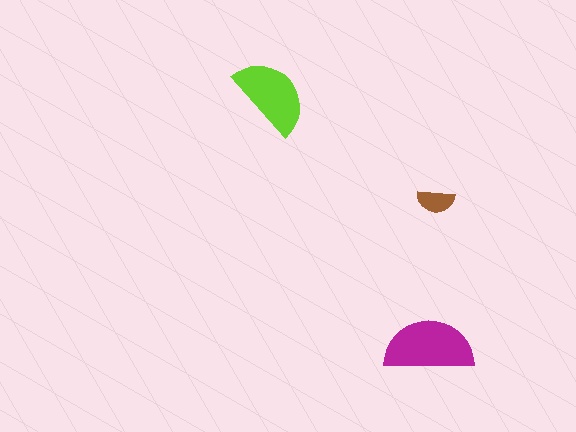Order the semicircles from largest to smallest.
the magenta one, the lime one, the brown one.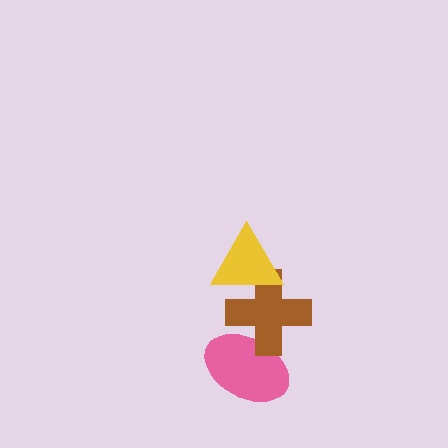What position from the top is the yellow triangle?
The yellow triangle is 1st from the top.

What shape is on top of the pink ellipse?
The brown cross is on top of the pink ellipse.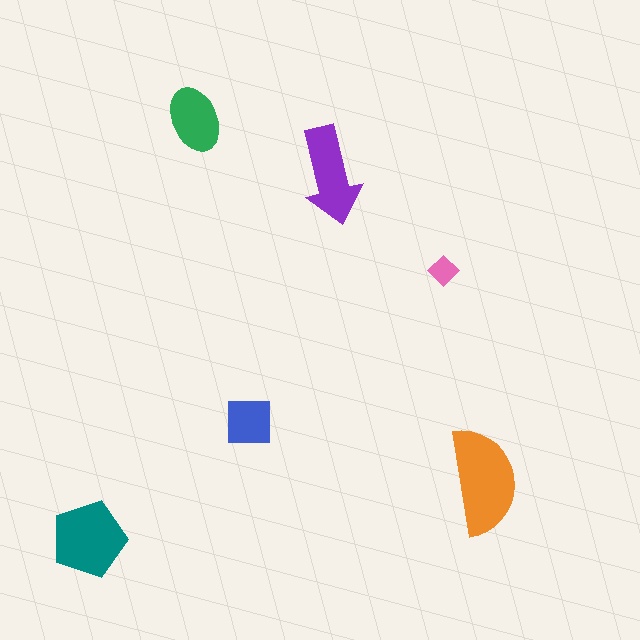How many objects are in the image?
There are 6 objects in the image.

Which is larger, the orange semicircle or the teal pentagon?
The orange semicircle.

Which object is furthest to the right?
The orange semicircle is rightmost.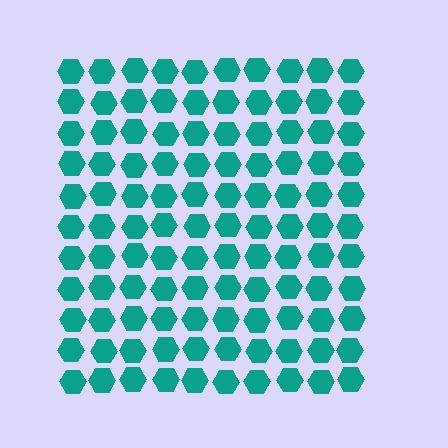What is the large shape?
The large shape is a square.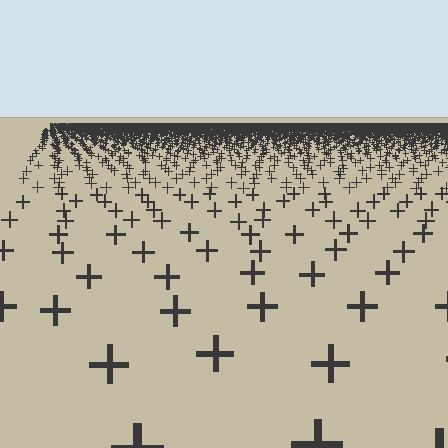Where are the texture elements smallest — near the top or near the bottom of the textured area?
Near the top.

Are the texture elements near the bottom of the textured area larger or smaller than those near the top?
Larger. Near the bottom, elements are closer to the viewer and appear at a bigger on-screen size.